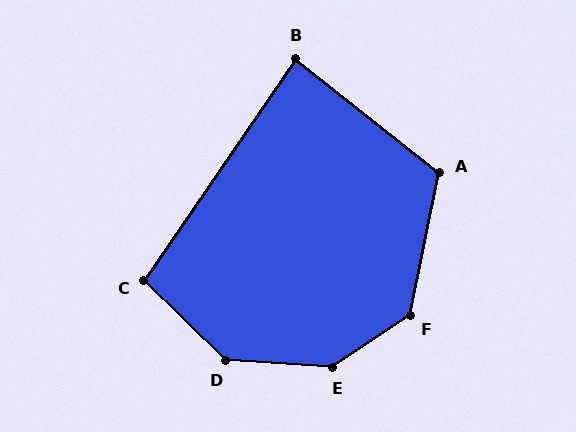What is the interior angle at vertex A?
Approximately 117 degrees (obtuse).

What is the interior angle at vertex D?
Approximately 139 degrees (obtuse).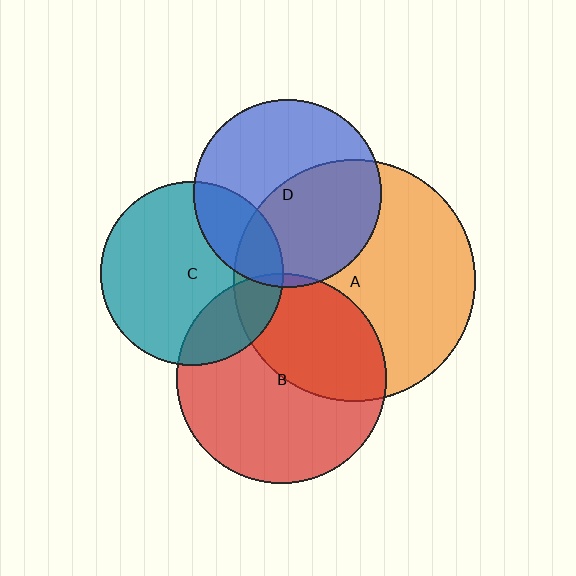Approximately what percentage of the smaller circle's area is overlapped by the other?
Approximately 40%.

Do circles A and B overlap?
Yes.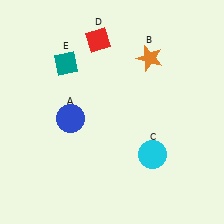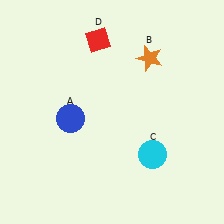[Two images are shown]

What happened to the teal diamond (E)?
The teal diamond (E) was removed in Image 2. It was in the top-left area of Image 1.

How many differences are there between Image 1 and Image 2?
There is 1 difference between the two images.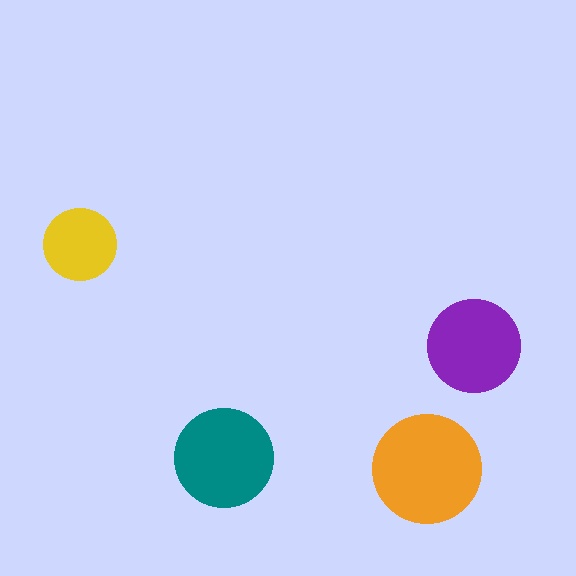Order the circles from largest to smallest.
the orange one, the teal one, the purple one, the yellow one.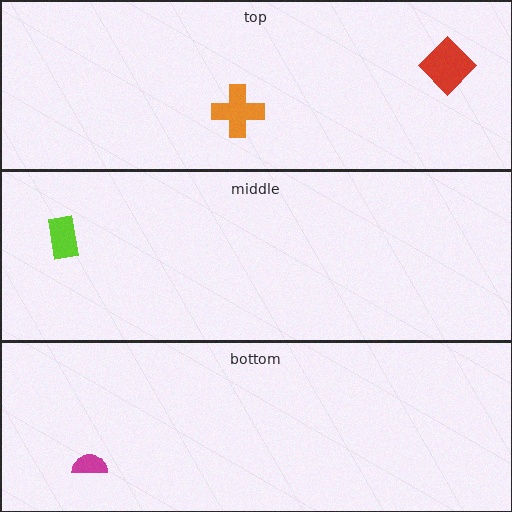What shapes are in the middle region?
The lime rectangle.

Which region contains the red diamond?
The top region.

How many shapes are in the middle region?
1.